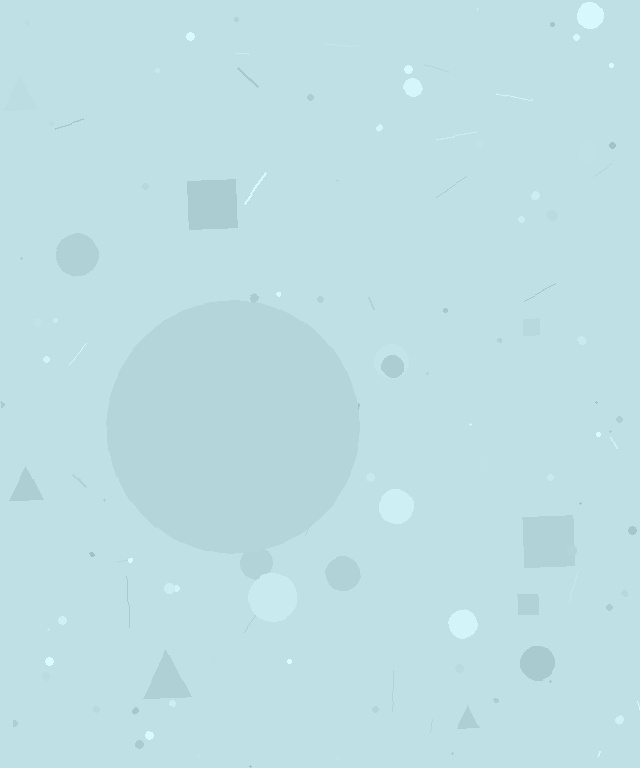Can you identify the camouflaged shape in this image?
The camouflaged shape is a circle.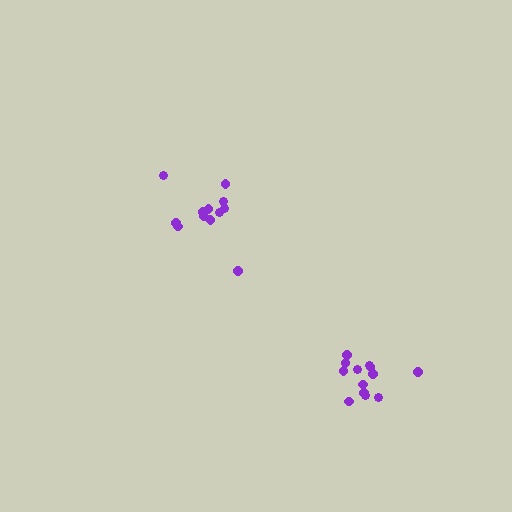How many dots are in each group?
Group 1: 12 dots, Group 2: 13 dots (25 total).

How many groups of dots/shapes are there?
There are 2 groups.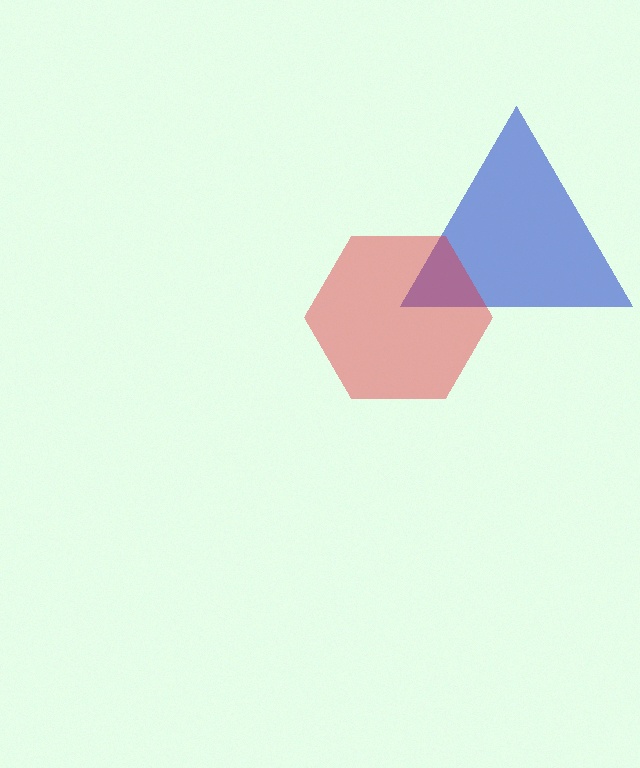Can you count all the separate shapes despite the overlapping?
Yes, there are 2 separate shapes.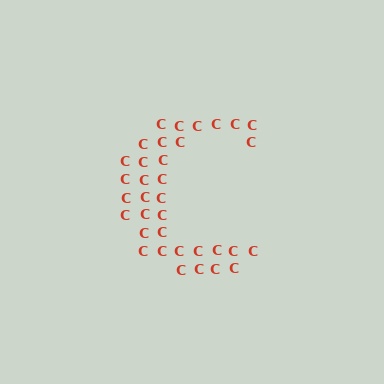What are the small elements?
The small elements are letter C's.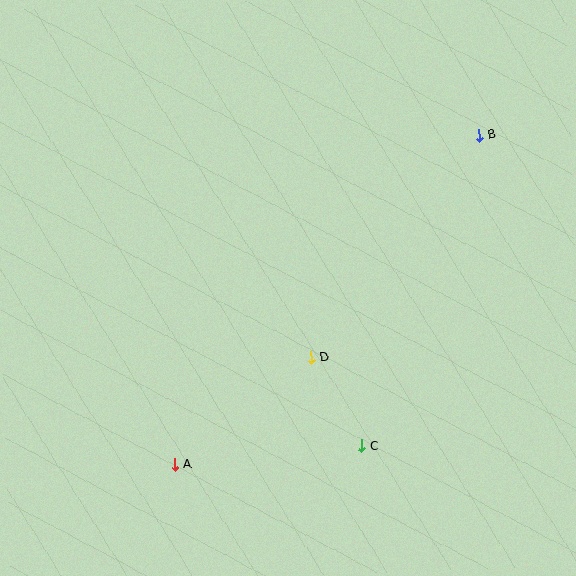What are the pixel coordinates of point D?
Point D is at (311, 358).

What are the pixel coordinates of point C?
Point C is at (362, 446).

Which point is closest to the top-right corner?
Point B is closest to the top-right corner.